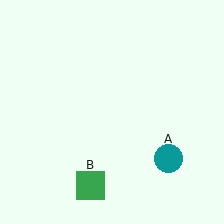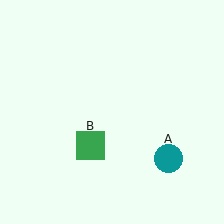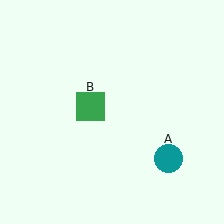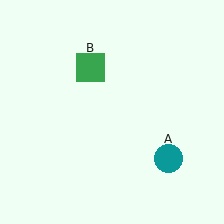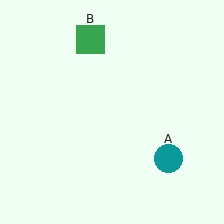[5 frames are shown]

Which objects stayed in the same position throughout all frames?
Teal circle (object A) remained stationary.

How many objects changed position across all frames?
1 object changed position: green square (object B).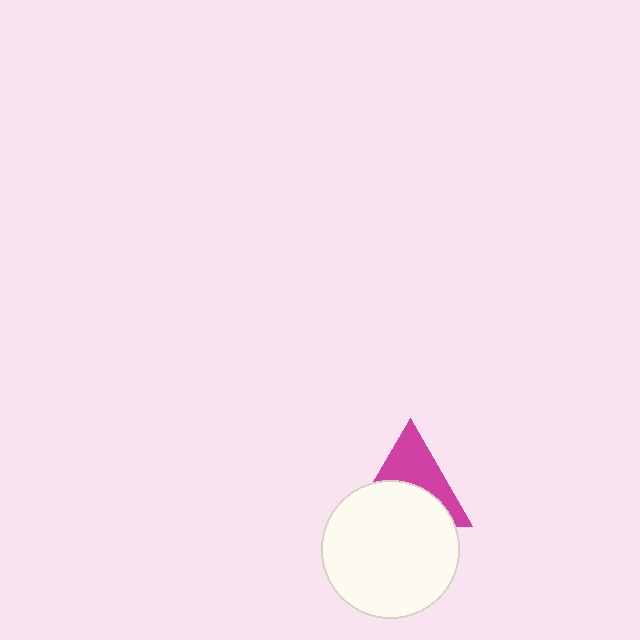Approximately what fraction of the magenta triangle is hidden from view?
Roughly 53% of the magenta triangle is hidden behind the white circle.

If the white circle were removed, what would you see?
You would see the complete magenta triangle.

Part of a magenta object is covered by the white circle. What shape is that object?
It is a triangle.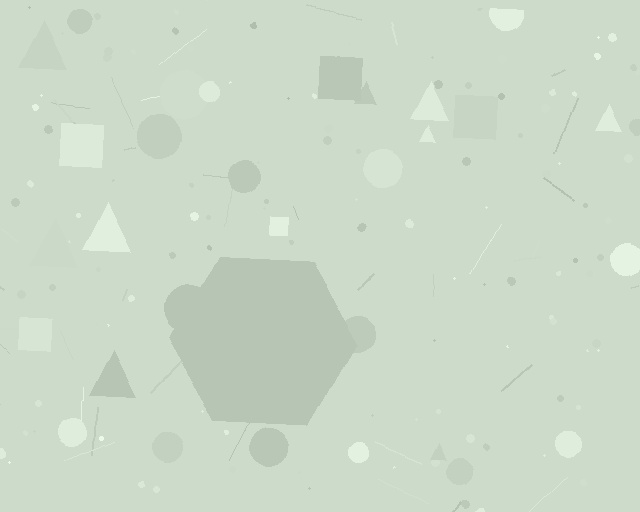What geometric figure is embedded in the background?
A hexagon is embedded in the background.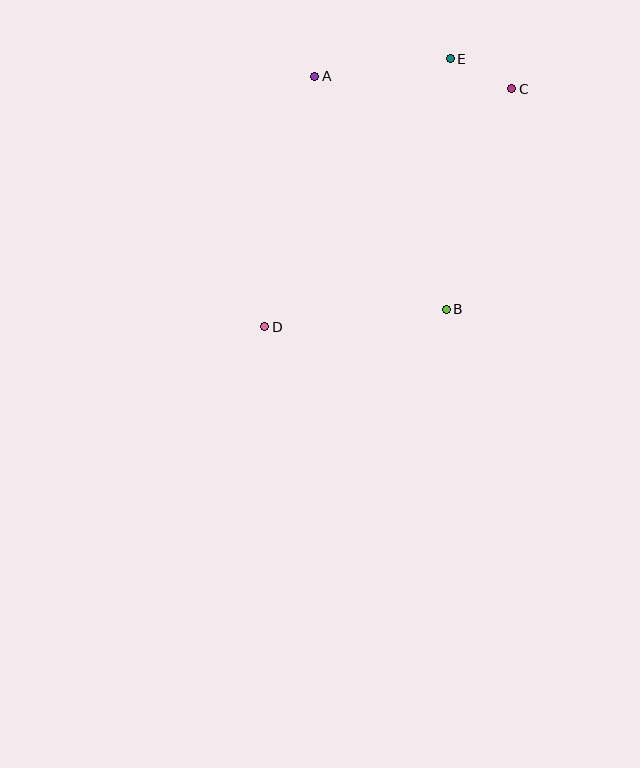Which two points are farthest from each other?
Points C and D are farthest from each other.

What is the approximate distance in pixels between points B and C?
The distance between B and C is approximately 230 pixels.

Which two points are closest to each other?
Points C and E are closest to each other.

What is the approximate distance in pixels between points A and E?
The distance between A and E is approximately 136 pixels.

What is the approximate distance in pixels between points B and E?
The distance between B and E is approximately 251 pixels.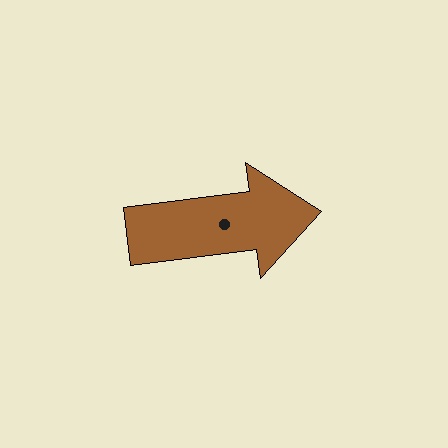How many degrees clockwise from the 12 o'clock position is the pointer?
Approximately 83 degrees.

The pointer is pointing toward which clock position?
Roughly 3 o'clock.